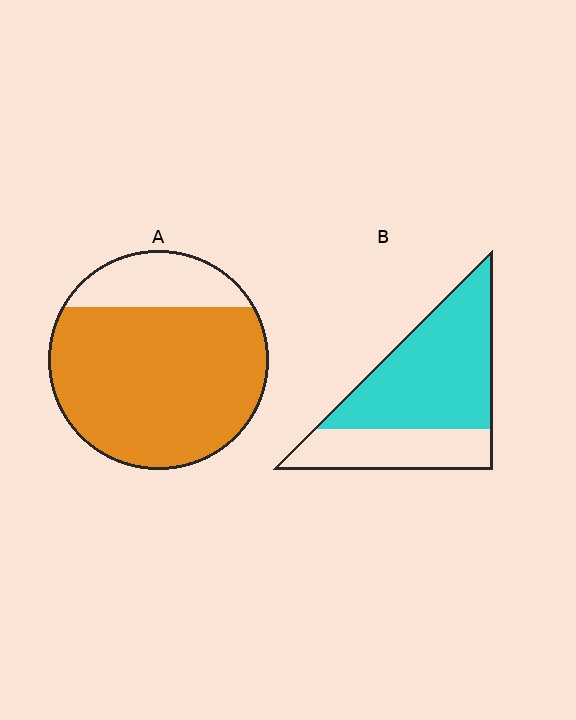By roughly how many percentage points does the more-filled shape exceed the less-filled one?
By roughly 15 percentage points (A over B).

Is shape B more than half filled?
Yes.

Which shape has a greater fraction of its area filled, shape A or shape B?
Shape A.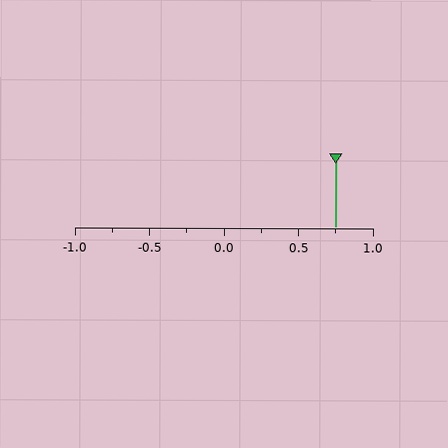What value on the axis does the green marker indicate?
The marker indicates approximately 0.75.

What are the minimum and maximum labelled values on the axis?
The axis runs from -1.0 to 1.0.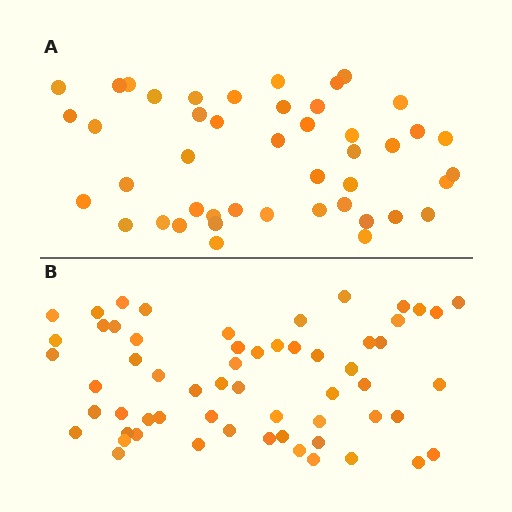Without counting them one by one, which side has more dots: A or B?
Region B (the bottom region) has more dots.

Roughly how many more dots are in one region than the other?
Region B has approximately 15 more dots than region A.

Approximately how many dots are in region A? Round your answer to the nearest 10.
About 40 dots. (The exact count is 45, which rounds to 40.)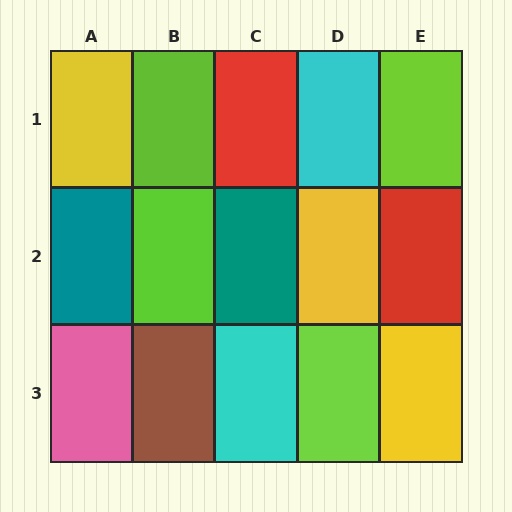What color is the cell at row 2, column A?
Teal.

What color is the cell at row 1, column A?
Yellow.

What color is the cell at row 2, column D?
Yellow.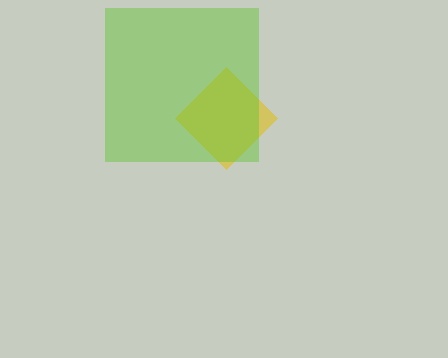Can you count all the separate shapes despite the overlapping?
Yes, there are 2 separate shapes.